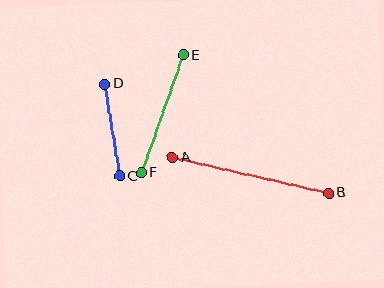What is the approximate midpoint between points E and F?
The midpoint is at approximately (162, 114) pixels.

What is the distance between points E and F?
The distance is approximately 124 pixels.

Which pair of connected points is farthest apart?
Points A and B are farthest apart.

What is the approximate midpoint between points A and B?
The midpoint is at approximately (251, 175) pixels.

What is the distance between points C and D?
The distance is approximately 93 pixels.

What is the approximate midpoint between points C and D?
The midpoint is at approximately (112, 130) pixels.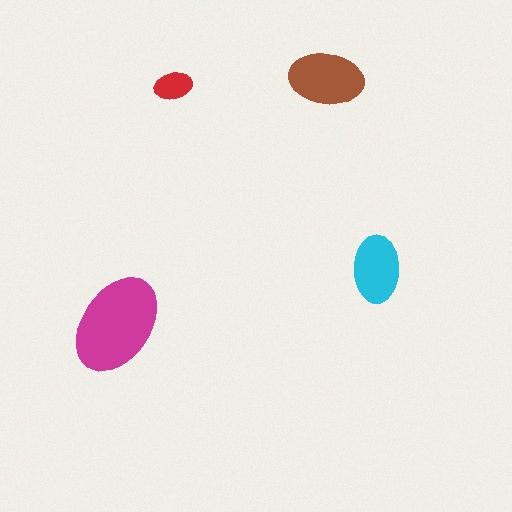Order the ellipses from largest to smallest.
the magenta one, the brown one, the cyan one, the red one.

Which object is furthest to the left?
The magenta ellipse is leftmost.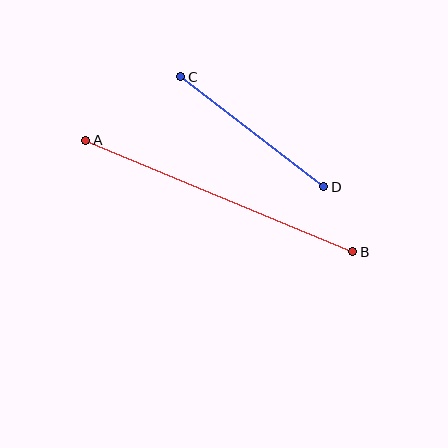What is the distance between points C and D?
The distance is approximately 181 pixels.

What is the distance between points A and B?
The distance is approximately 289 pixels.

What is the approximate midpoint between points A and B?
The midpoint is at approximately (219, 196) pixels.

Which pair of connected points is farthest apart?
Points A and B are farthest apart.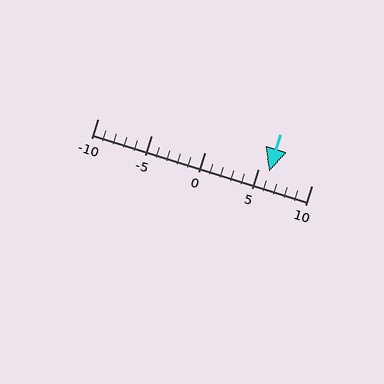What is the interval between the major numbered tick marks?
The major tick marks are spaced 5 units apart.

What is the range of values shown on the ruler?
The ruler shows values from -10 to 10.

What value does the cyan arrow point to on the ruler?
The cyan arrow points to approximately 6.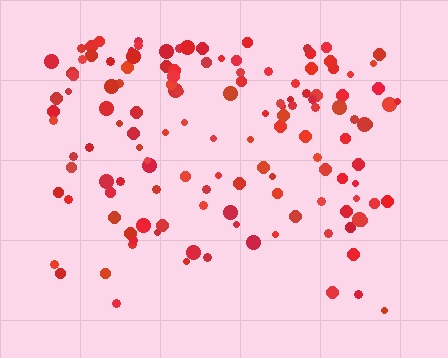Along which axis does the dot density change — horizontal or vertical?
Vertical.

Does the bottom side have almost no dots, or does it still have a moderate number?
Still a moderate number, just noticeably fewer than the top.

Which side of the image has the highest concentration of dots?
The top.